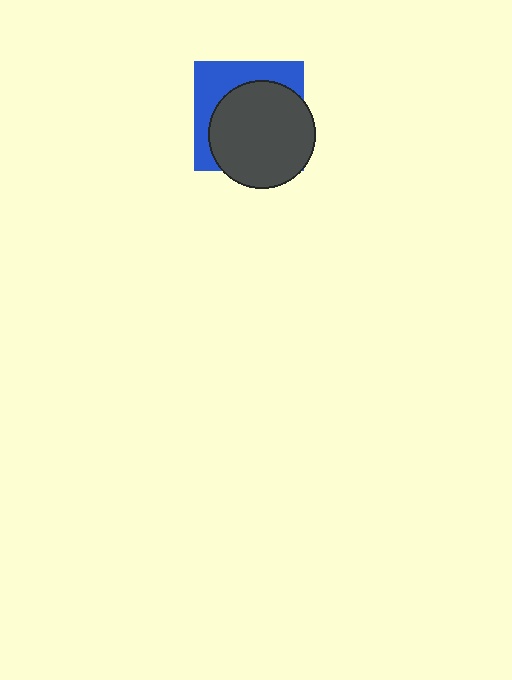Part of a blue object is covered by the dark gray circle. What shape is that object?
It is a square.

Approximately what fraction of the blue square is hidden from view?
Roughly 64% of the blue square is hidden behind the dark gray circle.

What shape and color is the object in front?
The object in front is a dark gray circle.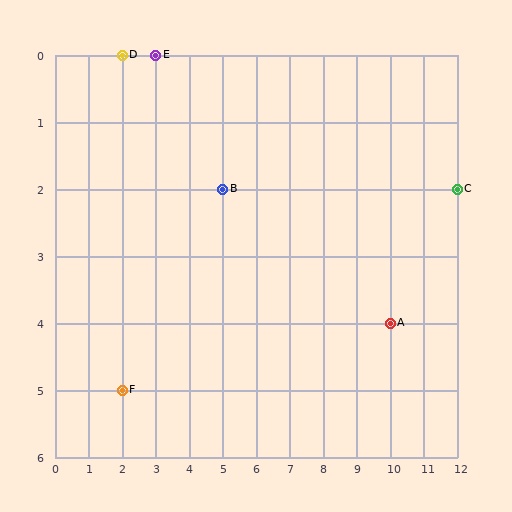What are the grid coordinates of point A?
Point A is at grid coordinates (10, 4).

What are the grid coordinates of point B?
Point B is at grid coordinates (5, 2).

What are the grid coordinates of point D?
Point D is at grid coordinates (2, 0).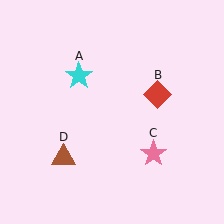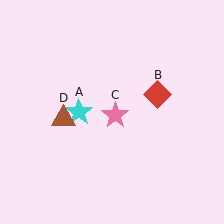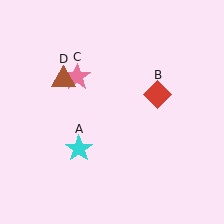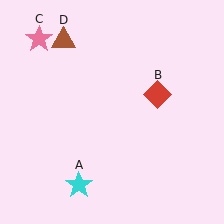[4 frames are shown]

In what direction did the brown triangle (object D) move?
The brown triangle (object D) moved up.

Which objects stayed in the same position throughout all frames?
Red diamond (object B) remained stationary.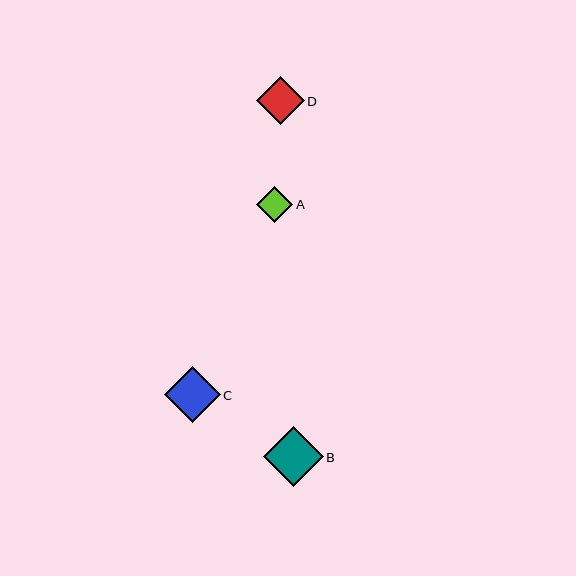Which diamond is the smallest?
Diamond A is the smallest with a size of approximately 36 pixels.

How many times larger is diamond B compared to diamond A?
Diamond B is approximately 1.7 times the size of diamond A.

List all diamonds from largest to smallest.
From largest to smallest: B, C, D, A.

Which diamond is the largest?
Diamond B is the largest with a size of approximately 60 pixels.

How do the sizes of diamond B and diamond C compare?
Diamond B and diamond C are approximately the same size.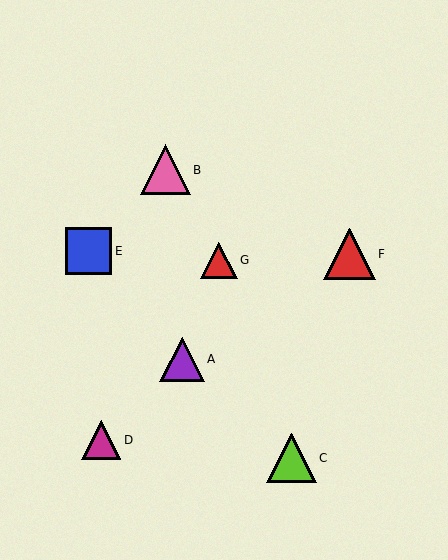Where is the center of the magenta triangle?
The center of the magenta triangle is at (101, 440).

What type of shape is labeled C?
Shape C is a lime triangle.